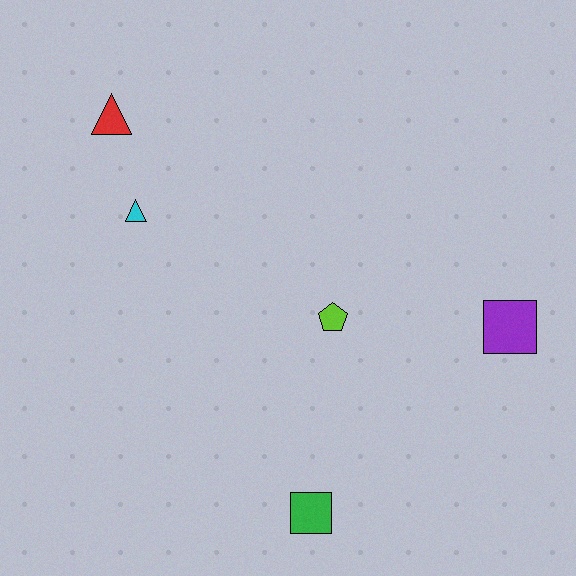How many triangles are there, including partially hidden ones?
There are 2 triangles.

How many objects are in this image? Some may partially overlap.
There are 5 objects.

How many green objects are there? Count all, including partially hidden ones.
There is 1 green object.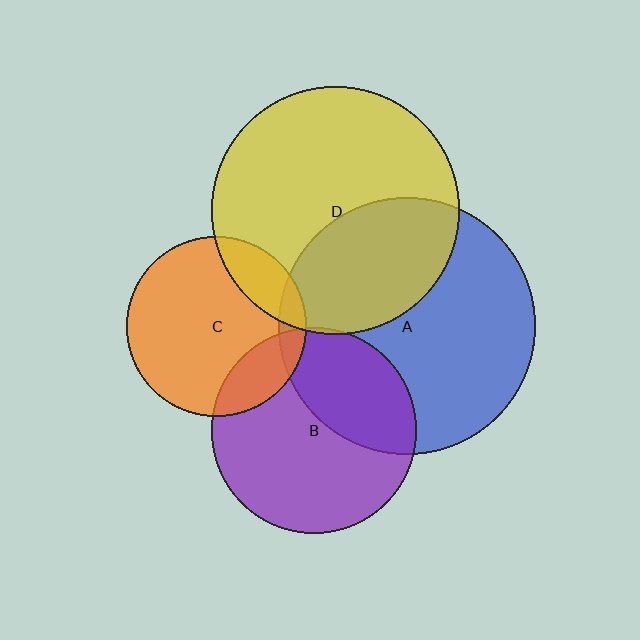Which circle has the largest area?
Circle A (blue).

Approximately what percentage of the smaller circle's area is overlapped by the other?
Approximately 5%.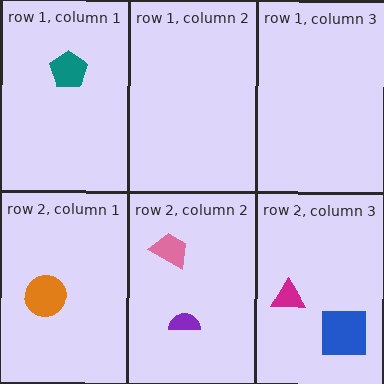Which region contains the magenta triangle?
The row 2, column 3 region.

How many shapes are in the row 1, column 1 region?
1.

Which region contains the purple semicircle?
The row 2, column 2 region.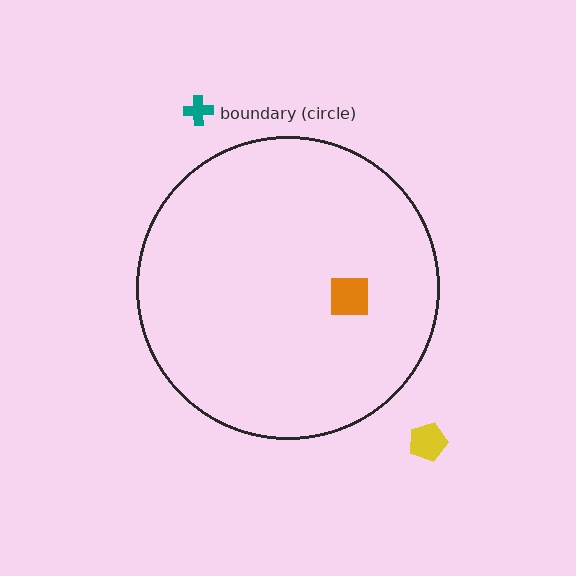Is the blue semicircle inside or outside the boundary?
Inside.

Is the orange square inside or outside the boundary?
Inside.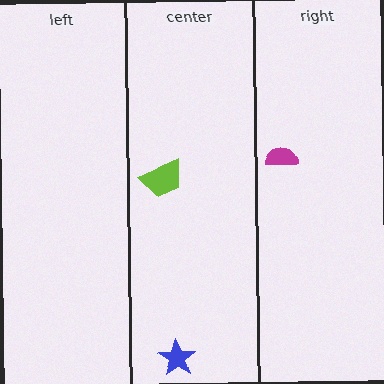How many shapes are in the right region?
1.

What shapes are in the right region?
The magenta semicircle.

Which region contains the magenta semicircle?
The right region.